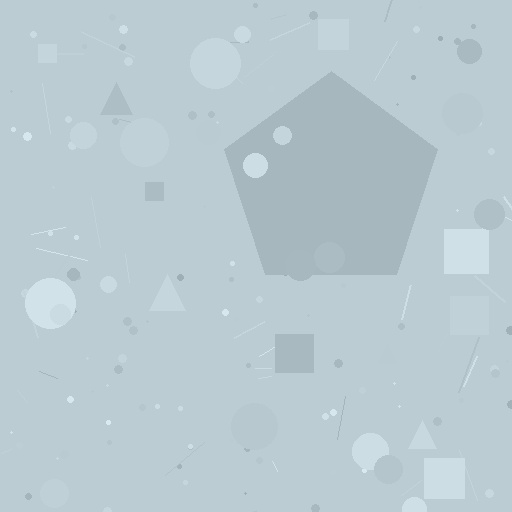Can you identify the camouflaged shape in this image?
The camouflaged shape is a pentagon.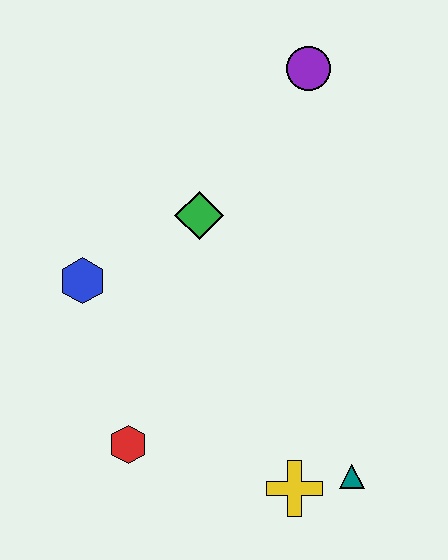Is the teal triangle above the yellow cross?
Yes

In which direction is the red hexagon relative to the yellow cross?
The red hexagon is to the left of the yellow cross.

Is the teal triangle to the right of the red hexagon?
Yes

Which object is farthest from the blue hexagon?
The teal triangle is farthest from the blue hexagon.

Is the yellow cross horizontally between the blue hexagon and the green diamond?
No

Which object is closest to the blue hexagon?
The green diamond is closest to the blue hexagon.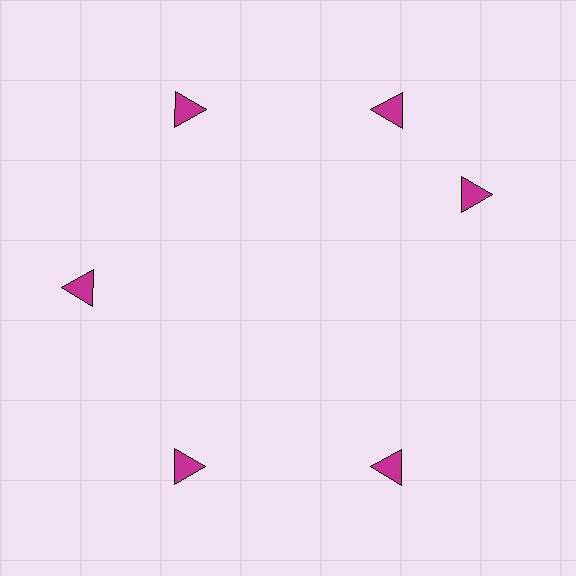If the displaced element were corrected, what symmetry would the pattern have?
It would have 6-fold rotational symmetry — the pattern would map onto itself every 60 degrees.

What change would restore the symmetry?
The symmetry would be restored by rotating it back into even spacing with its neighbors so that all 6 triangles sit at equal angles and equal distance from the center.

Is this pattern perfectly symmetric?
No. The 6 magenta triangles are arranged in a ring, but one element near the 3 o'clock position is rotated out of alignment along the ring, breaking the 6-fold rotational symmetry.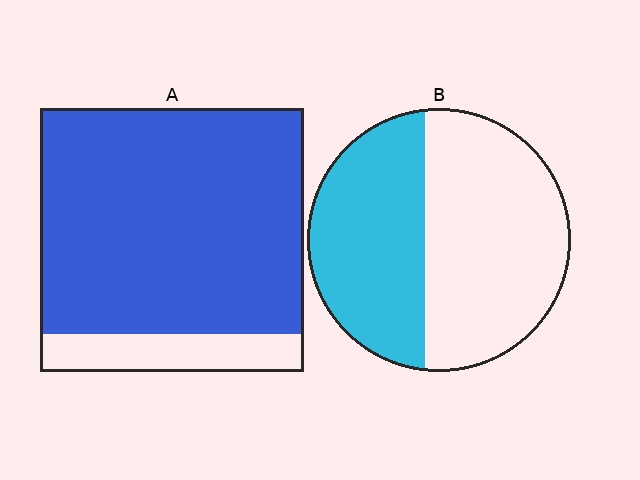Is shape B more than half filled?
No.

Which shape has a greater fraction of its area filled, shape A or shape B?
Shape A.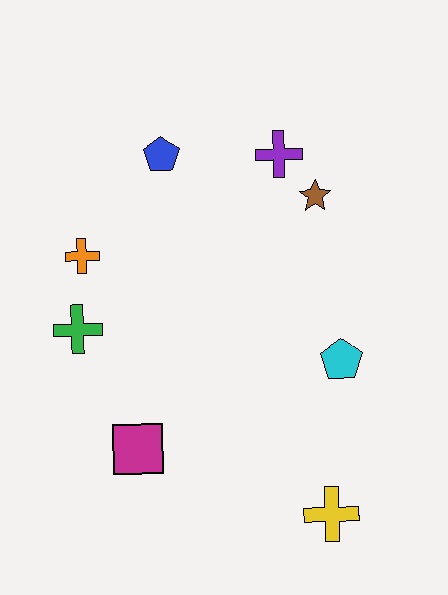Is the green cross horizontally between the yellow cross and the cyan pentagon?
No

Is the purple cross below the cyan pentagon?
No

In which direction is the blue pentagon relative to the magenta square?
The blue pentagon is above the magenta square.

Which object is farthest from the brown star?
The yellow cross is farthest from the brown star.